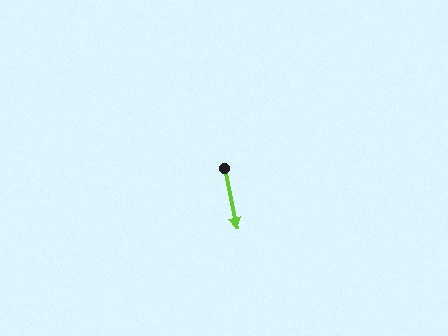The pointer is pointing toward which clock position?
Roughly 6 o'clock.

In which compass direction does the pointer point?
South.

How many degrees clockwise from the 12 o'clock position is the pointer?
Approximately 168 degrees.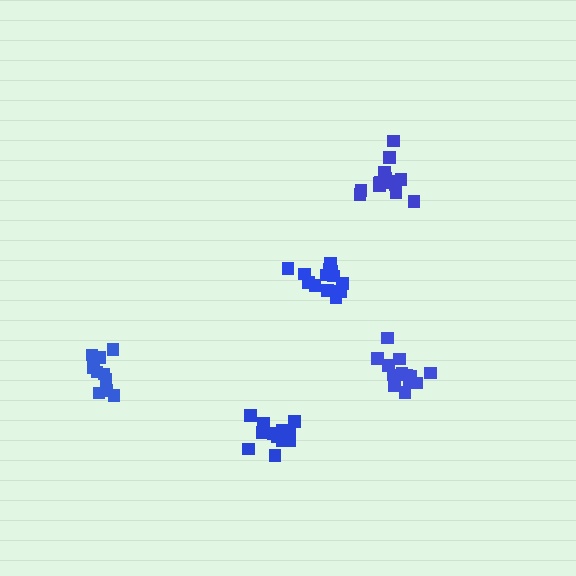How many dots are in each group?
Group 1: 15 dots, Group 2: 14 dots, Group 3: 13 dots, Group 4: 10 dots, Group 5: 13 dots (65 total).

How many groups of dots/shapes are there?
There are 5 groups.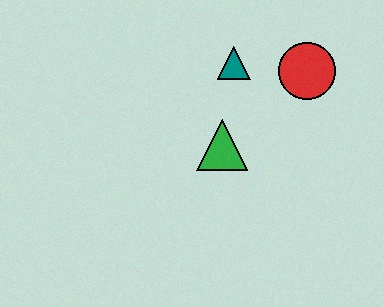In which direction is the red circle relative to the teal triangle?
The red circle is to the right of the teal triangle.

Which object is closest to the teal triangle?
The red circle is closest to the teal triangle.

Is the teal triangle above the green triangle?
Yes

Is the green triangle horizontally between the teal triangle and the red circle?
No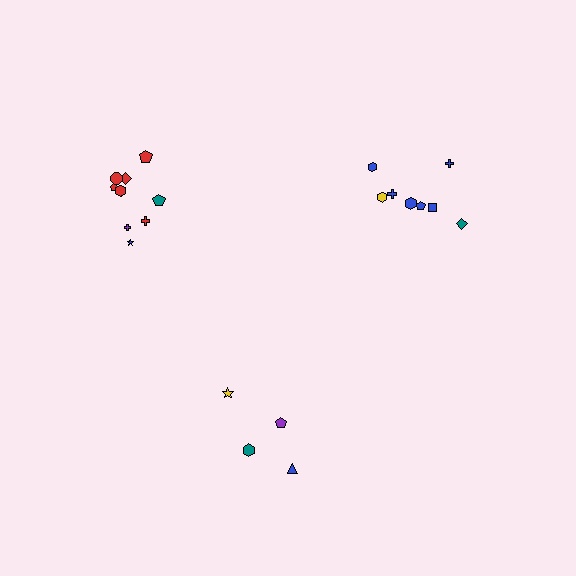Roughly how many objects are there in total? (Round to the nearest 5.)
Roughly 20 objects in total.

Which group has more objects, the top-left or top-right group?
The top-left group.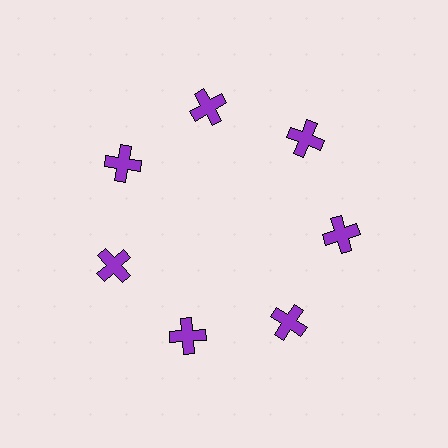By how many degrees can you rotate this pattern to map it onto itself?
The pattern maps onto itself every 51 degrees of rotation.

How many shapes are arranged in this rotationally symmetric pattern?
There are 7 shapes, arranged in 7 groups of 1.